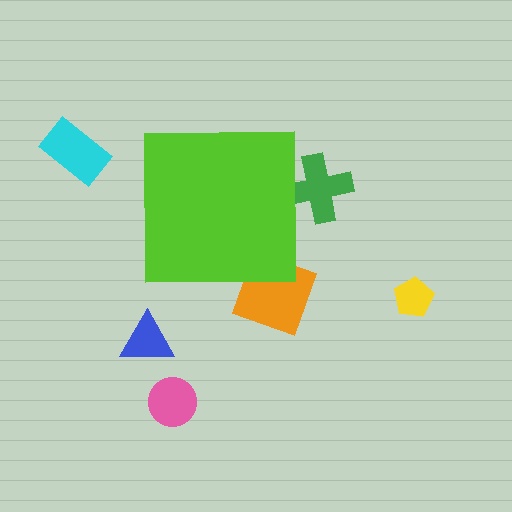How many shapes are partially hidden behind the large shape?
2 shapes are partially hidden.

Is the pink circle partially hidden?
No, the pink circle is fully visible.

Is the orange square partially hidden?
Yes, the orange square is partially hidden behind the lime square.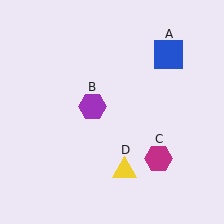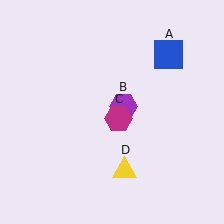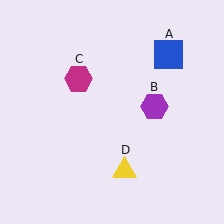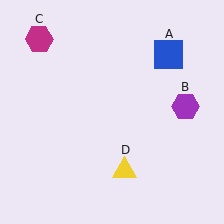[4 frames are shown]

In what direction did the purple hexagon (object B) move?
The purple hexagon (object B) moved right.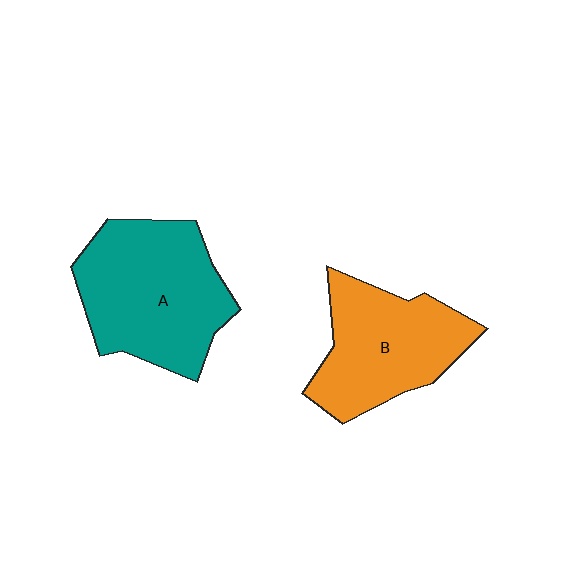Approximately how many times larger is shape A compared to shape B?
Approximately 1.2 times.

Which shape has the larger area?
Shape A (teal).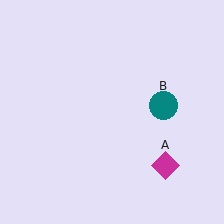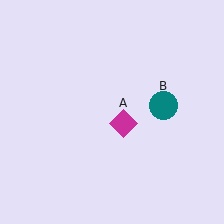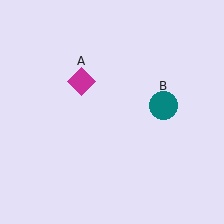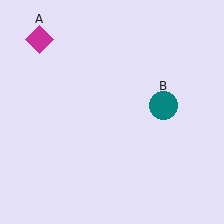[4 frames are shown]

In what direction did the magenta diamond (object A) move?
The magenta diamond (object A) moved up and to the left.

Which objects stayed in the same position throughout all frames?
Teal circle (object B) remained stationary.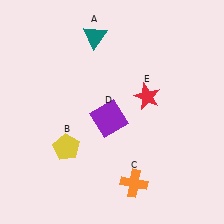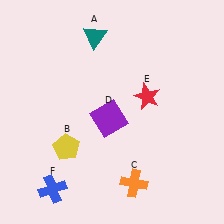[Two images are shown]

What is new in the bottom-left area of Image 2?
A blue cross (F) was added in the bottom-left area of Image 2.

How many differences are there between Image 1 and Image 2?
There is 1 difference between the two images.